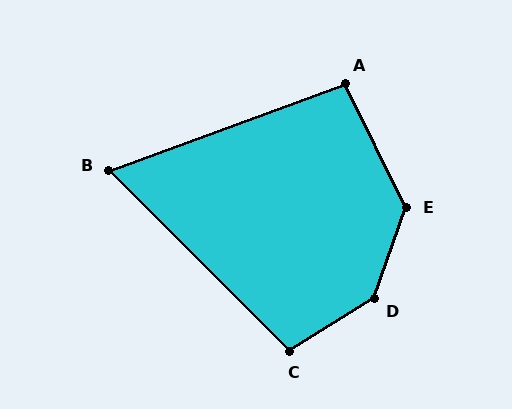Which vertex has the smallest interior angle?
B, at approximately 65 degrees.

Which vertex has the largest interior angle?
D, at approximately 142 degrees.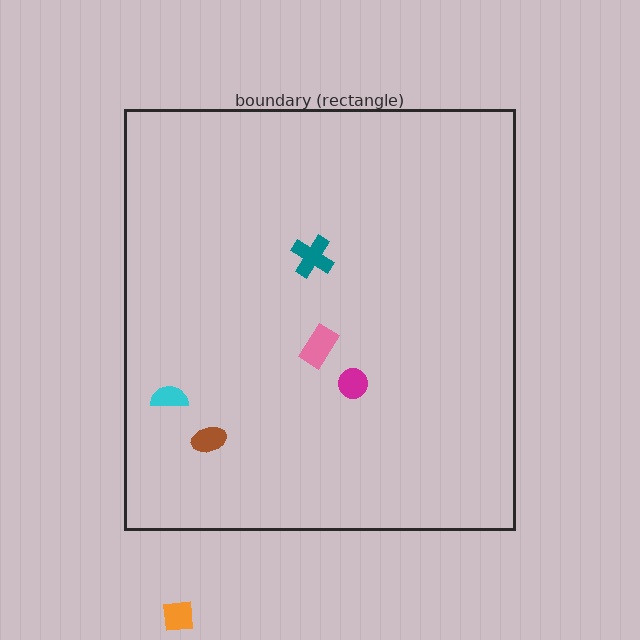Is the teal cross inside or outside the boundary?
Inside.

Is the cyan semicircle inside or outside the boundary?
Inside.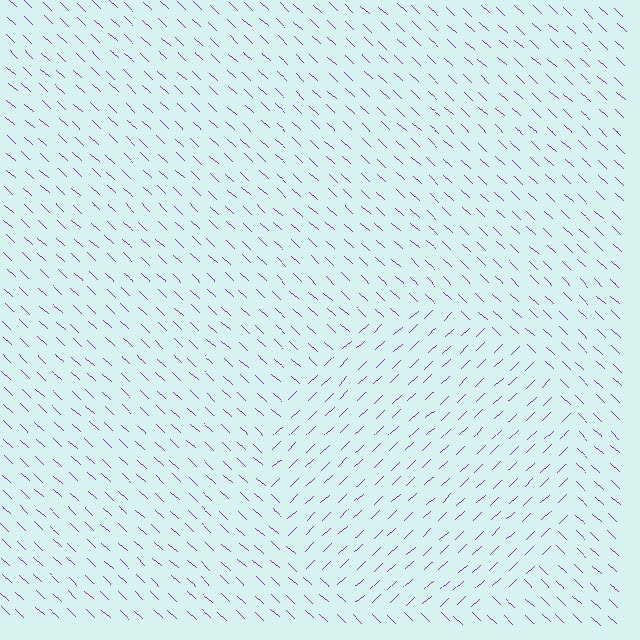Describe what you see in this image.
The image is filled with small purple line segments. A circle region in the image has lines oriented differently from the surrounding lines, creating a visible texture boundary.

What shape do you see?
I see a circle.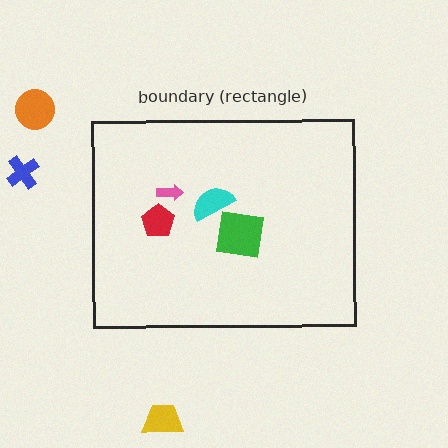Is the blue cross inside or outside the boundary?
Outside.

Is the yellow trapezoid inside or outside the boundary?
Outside.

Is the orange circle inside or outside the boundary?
Outside.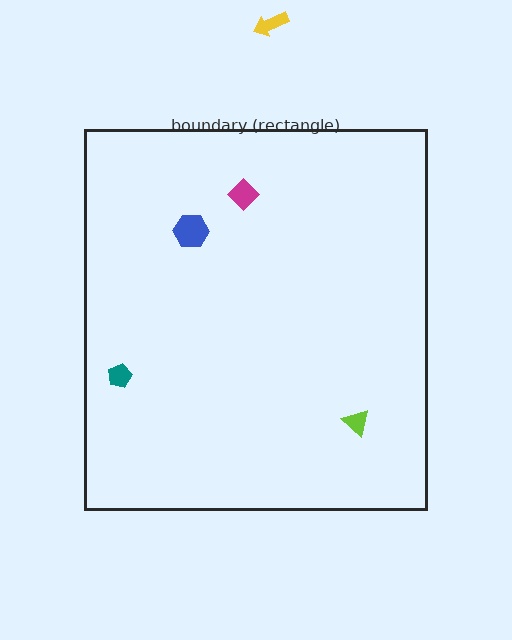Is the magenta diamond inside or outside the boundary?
Inside.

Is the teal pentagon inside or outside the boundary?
Inside.